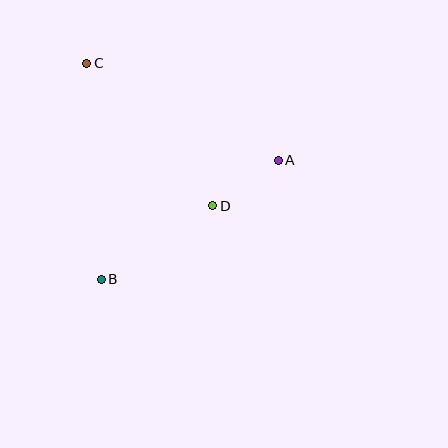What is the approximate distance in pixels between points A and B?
The distance between A and B is approximately 213 pixels.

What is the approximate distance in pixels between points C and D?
The distance between C and D is approximately 190 pixels.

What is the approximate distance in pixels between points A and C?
The distance between A and C is approximately 214 pixels.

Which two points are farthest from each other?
Points B and C are farthest from each other.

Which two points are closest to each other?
Points A and D are closest to each other.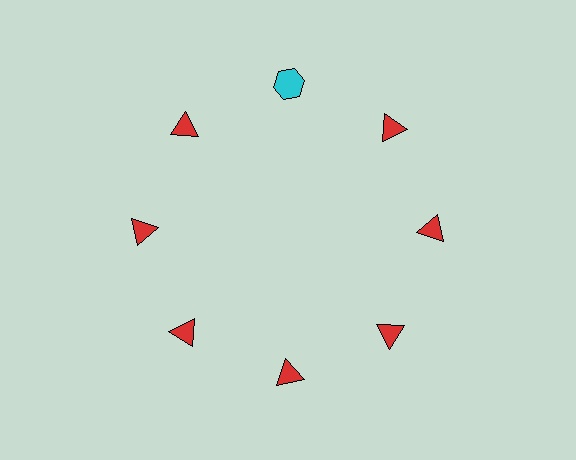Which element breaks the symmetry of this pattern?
The cyan hexagon at roughly the 12 o'clock position breaks the symmetry. All other shapes are red triangles.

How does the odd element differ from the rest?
It differs in both color (cyan instead of red) and shape (hexagon instead of triangle).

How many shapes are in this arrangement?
There are 8 shapes arranged in a ring pattern.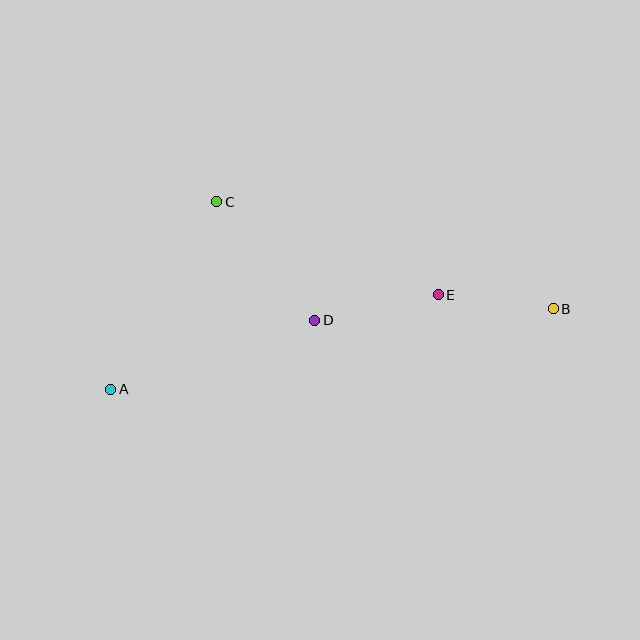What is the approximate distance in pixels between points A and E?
The distance between A and E is approximately 341 pixels.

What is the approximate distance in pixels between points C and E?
The distance between C and E is approximately 240 pixels.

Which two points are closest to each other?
Points B and E are closest to each other.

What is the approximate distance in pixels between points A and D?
The distance between A and D is approximately 215 pixels.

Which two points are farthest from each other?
Points A and B are farthest from each other.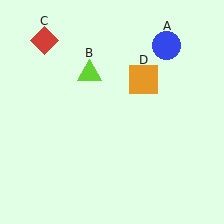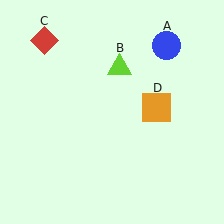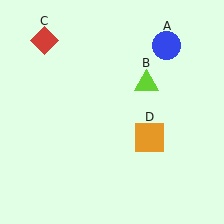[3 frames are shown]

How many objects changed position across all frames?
2 objects changed position: lime triangle (object B), orange square (object D).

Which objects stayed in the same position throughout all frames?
Blue circle (object A) and red diamond (object C) remained stationary.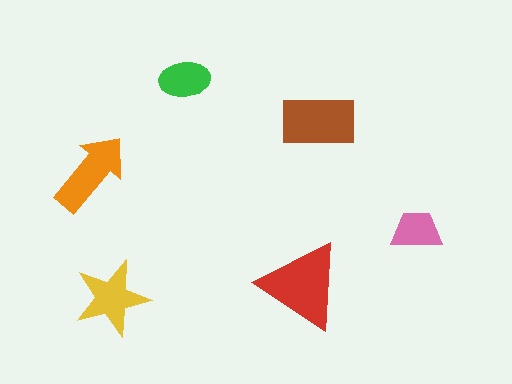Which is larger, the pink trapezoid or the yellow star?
The yellow star.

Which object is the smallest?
The pink trapezoid.